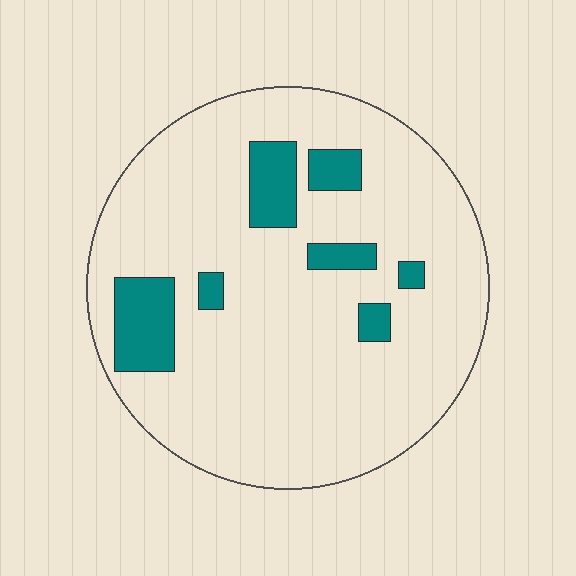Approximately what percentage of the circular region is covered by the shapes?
Approximately 15%.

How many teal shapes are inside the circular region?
7.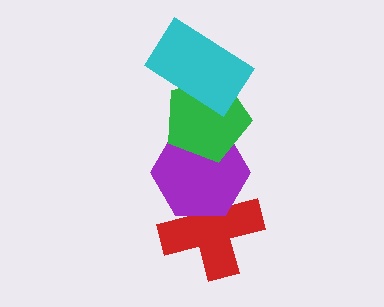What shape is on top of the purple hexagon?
The green pentagon is on top of the purple hexagon.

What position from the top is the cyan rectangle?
The cyan rectangle is 1st from the top.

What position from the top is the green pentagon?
The green pentagon is 2nd from the top.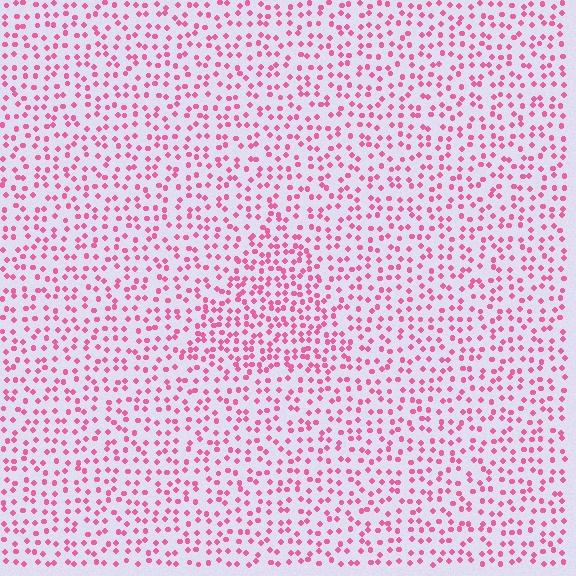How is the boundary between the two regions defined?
The boundary is defined by a change in element density (approximately 1.6x ratio). All elements are the same color, size, and shape.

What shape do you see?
I see a triangle.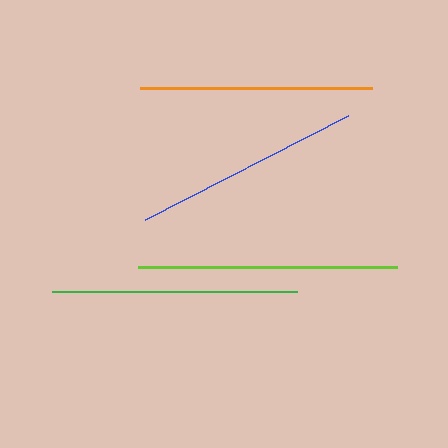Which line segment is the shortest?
The blue line is the shortest at approximately 228 pixels.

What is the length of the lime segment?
The lime segment is approximately 259 pixels long.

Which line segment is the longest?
The lime line is the longest at approximately 259 pixels.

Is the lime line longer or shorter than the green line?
The lime line is longer than the green line.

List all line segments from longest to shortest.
From longest to shortest: lime, green, orange, blue.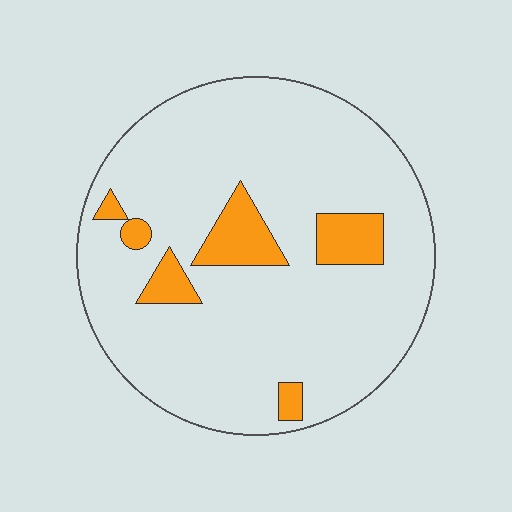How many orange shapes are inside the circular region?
6.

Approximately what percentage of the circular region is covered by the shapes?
Approximately 10%.